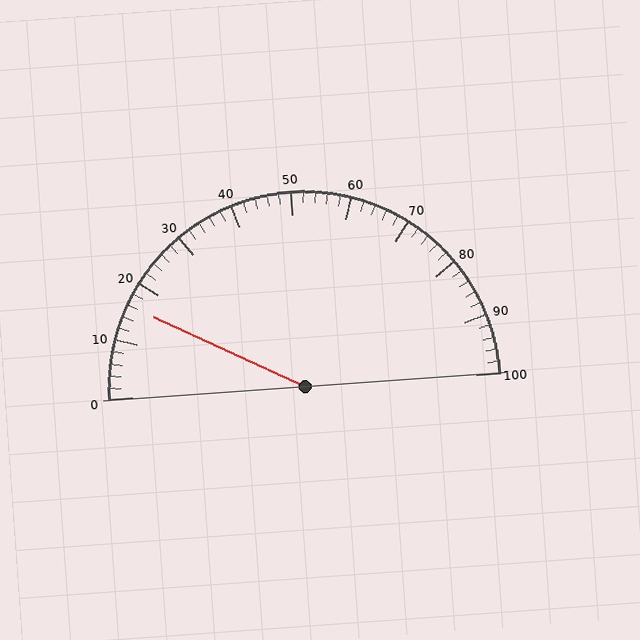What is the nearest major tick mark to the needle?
The nearest major tick mark is 20.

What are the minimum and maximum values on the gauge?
The gauge ranges from 0 to 100.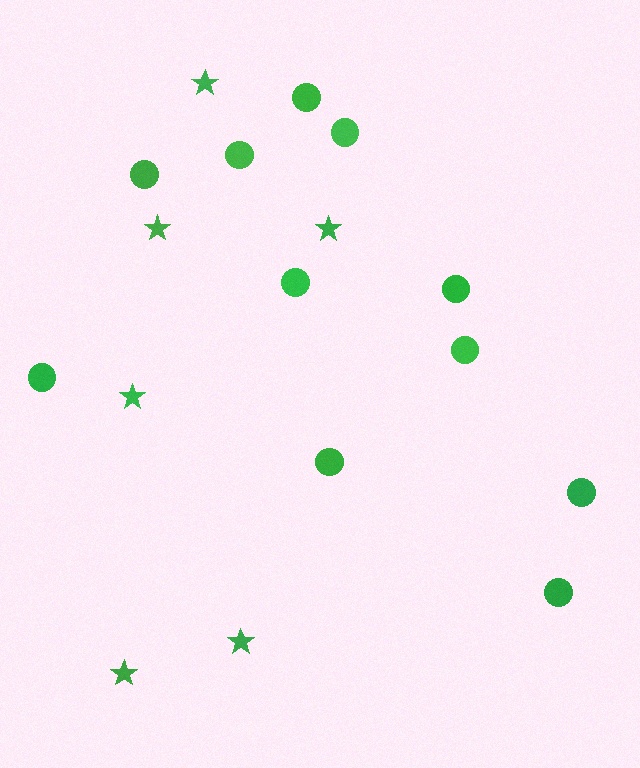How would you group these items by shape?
There are 2 groups: one group of circles (11) and one group of stars (6).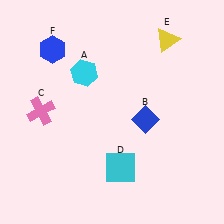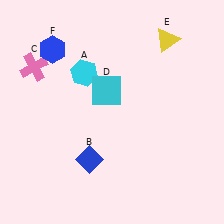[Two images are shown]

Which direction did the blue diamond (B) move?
The blue diamond (B) moved left.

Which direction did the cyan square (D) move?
The cyan square (D) moved up.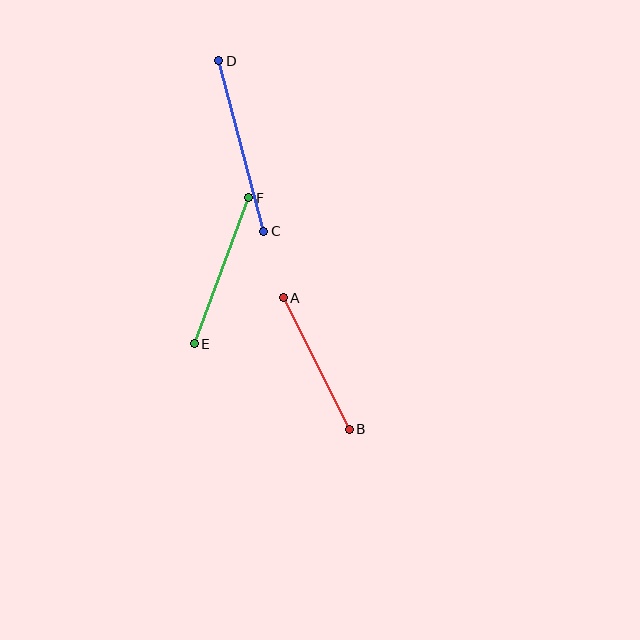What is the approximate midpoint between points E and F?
The midpoint is at approximately (221, 271) pixels.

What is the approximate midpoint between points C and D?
The midpoint is at approximately (241, 146) pixels.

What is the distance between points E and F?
The distance is approximately 156 pixels.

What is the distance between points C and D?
The distance is approximately 176 pixels.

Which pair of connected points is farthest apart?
Points C and D are farthest apart.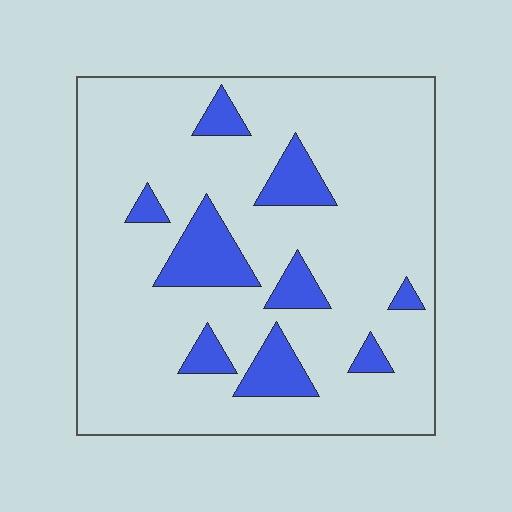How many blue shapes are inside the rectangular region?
9.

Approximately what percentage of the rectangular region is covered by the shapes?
Approximately 15%.